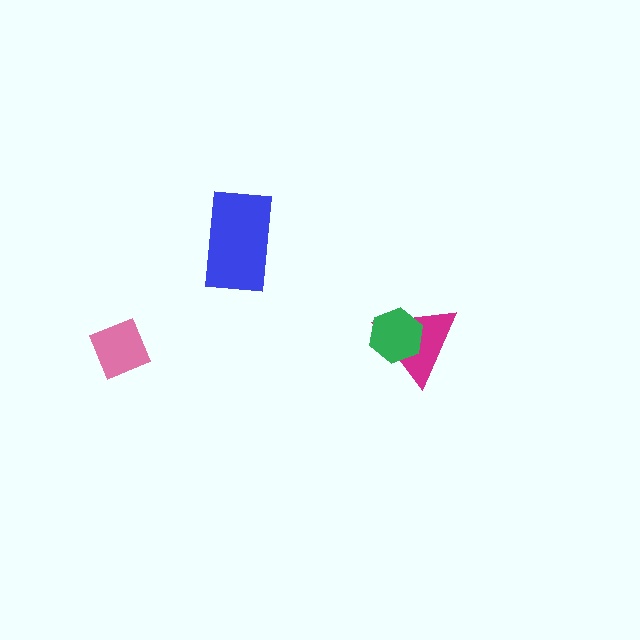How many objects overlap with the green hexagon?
1 object overlaps with the green hexagon.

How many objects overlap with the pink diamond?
0 objects overlap with the pink diamond.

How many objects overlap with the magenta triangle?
1 object overlaps with the magenta triangle.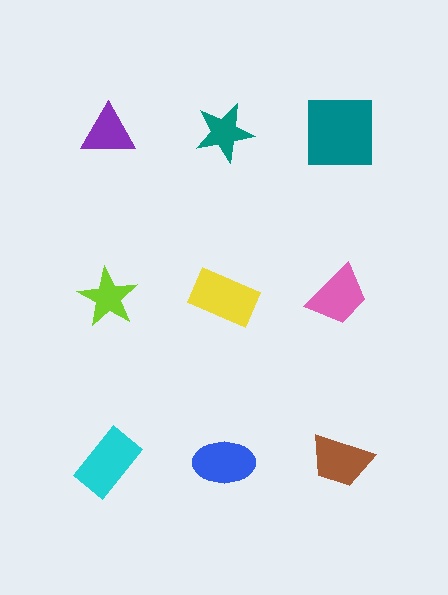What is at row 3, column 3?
A brown trapezoid.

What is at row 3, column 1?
A cyan rectangle.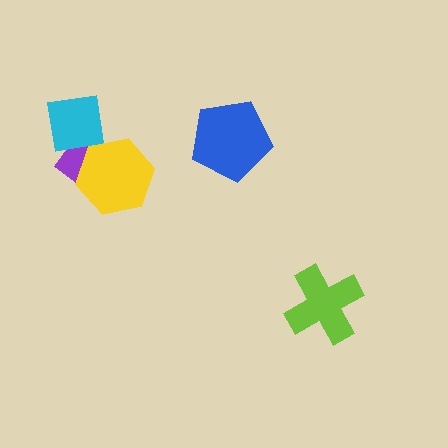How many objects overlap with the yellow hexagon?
2 objects overlap with the yellow hexagon.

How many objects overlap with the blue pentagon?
0 objects overlap with the blue pentagon.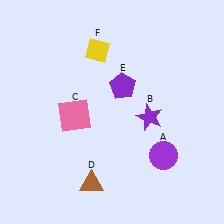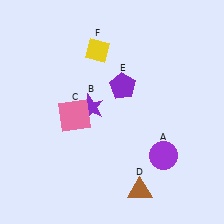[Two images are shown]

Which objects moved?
The objects that moved are: the purple star (B), the brown triangle (D).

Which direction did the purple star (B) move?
The purple star (B) moved left.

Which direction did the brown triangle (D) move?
The brown triangle (D) moved right.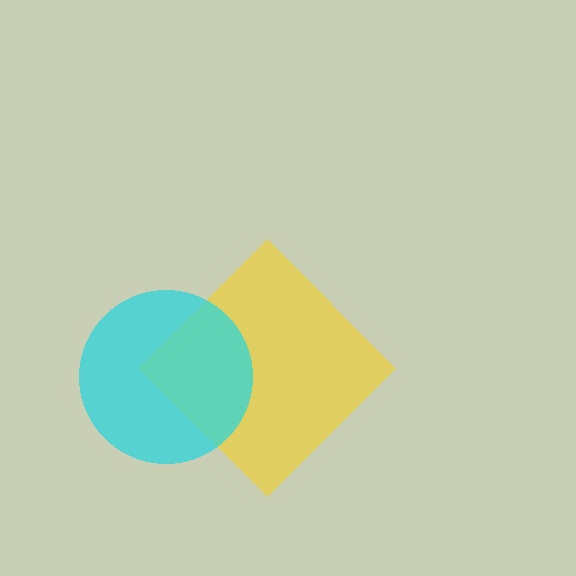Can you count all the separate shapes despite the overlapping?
Yes, there are 2 separate shapes.